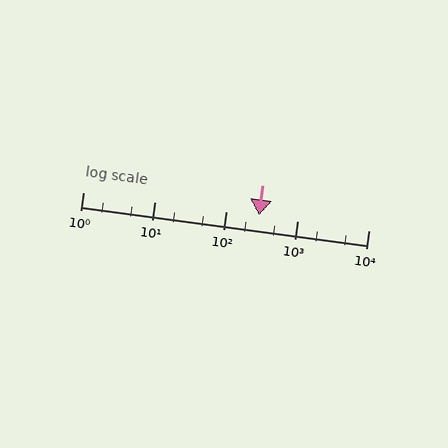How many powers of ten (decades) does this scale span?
The scale spans 4 decades, from 1 to 10000.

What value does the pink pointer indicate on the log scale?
The pointer indicates approximately 290.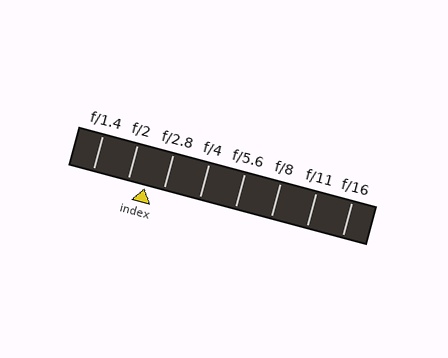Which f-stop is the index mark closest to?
The index mark is closest to f/2.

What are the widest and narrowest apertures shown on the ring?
The widest aperture shown is f/1.4 and the narrowest is f/16.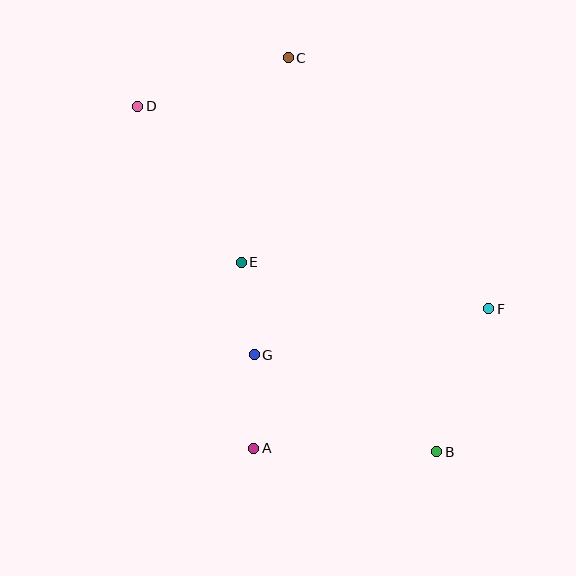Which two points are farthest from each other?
Points B and D are farthest from each other.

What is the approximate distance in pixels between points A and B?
The distance between A and B is approximately 183 pixels.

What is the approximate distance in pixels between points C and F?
The distance between C and F is approximately 321 pixels.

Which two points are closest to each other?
Points A and G are closest to each other.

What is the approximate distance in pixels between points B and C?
The distance between B and C is approximately 421 pixels.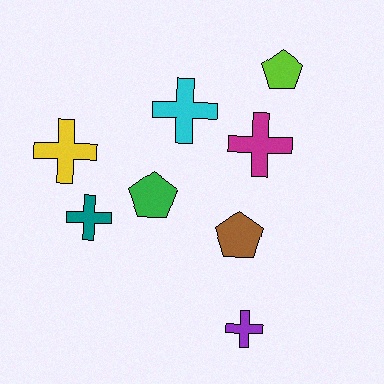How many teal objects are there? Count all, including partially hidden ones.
There is 1 teal object.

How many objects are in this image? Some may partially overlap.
There are 8 objects.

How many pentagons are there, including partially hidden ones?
There are 3 pentagons.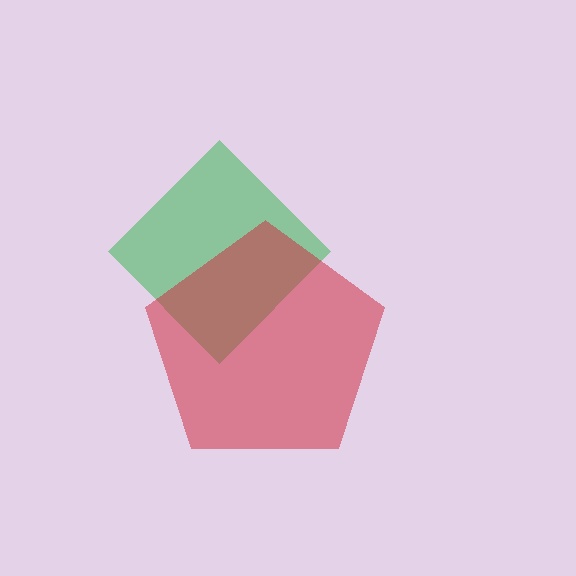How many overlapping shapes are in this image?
There are 2 overlapping shapes in the image.